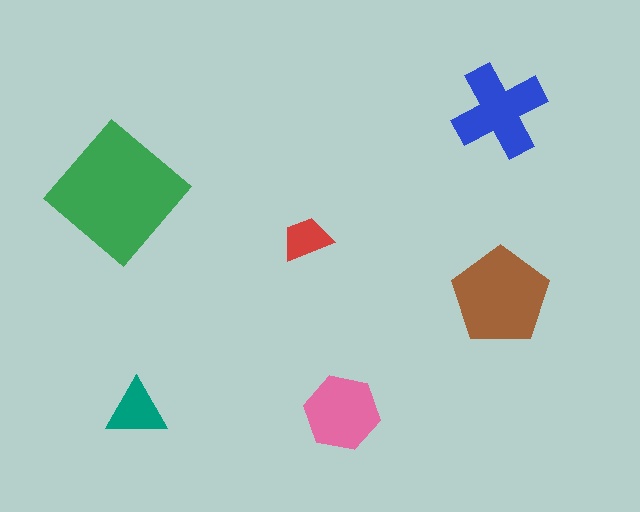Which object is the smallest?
The red trapezoid.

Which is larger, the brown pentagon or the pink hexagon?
The brown pentagon.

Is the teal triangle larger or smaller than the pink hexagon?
Smaller.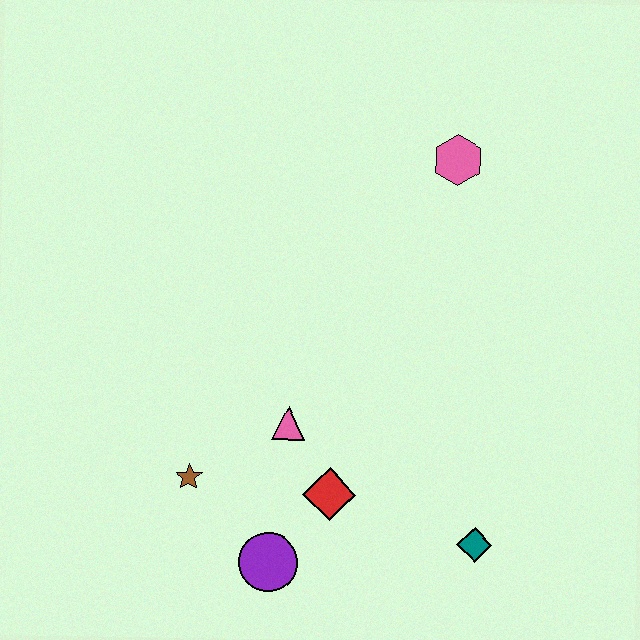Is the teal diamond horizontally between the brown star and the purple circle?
No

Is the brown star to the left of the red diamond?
Yes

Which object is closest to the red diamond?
The pink triangle is closest to the red diamond.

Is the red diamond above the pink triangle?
No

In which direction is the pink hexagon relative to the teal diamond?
The pink hexagon is above the teal diamond.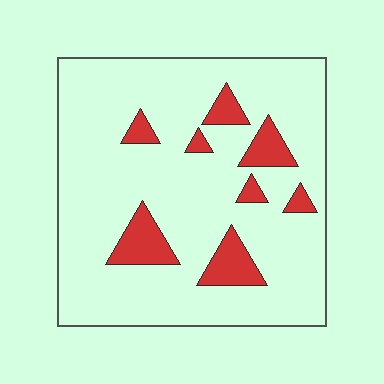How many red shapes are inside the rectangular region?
8.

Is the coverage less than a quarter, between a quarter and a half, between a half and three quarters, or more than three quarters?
Less than a quarter.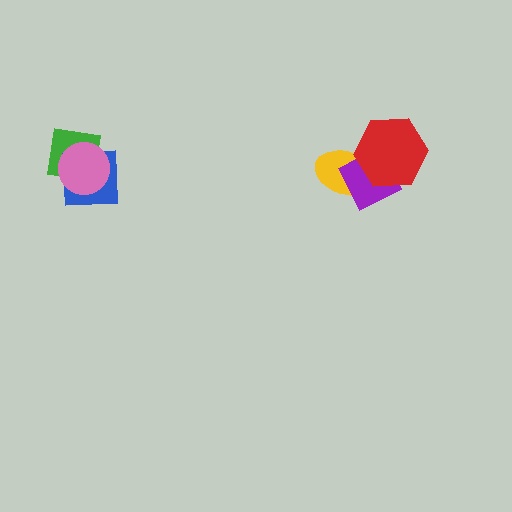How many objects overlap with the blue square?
2 objects overlap with the blue square.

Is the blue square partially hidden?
Yes, it is partially covered by another shape.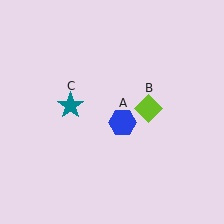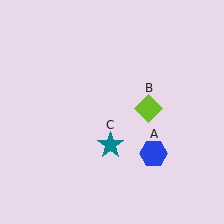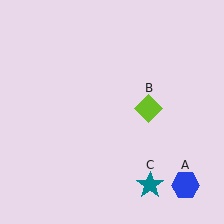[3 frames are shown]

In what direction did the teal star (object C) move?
The teal star (object C) moved down and to the right.